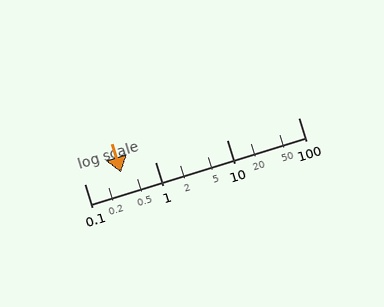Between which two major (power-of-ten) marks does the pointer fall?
The pointer is between 0.1 and 1.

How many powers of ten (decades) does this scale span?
The scale spans 3 decades, from 0.1 to 100.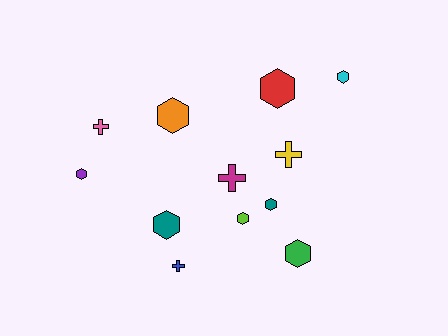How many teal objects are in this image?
There are 2 teal objects.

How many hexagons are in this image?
There are 8 hexagons.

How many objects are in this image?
There are 12 objects.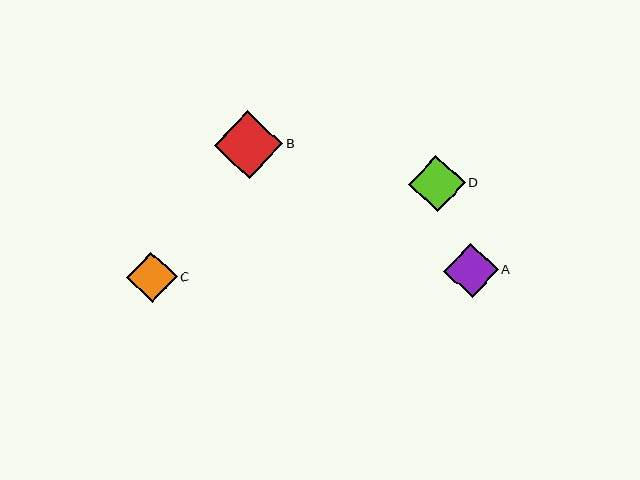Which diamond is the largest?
Diamond B is the largest with a size of approximately 68 pixels.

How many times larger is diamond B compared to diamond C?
Diamond B is approximately 1.3 times the size of diamond C.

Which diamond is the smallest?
Diamond C is the smallest with a size of approximately 51 pixels.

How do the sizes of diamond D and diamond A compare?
Diamond D and diamond A are approximately the same size.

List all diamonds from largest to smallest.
From largest to smallest: B, D, A, C.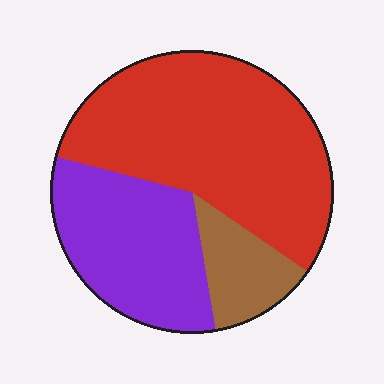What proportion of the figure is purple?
Purple covers around 30% of the figure.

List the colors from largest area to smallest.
From largest to smallest: red, purple, brown.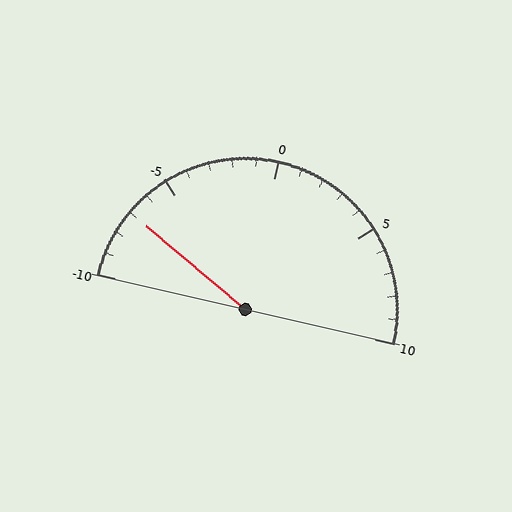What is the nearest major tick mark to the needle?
The nearest major tick mark is -5.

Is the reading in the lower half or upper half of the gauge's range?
The reading is in the lower half of the range (-10 to 10).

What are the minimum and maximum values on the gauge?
The gauge ranges from -10 to 10.